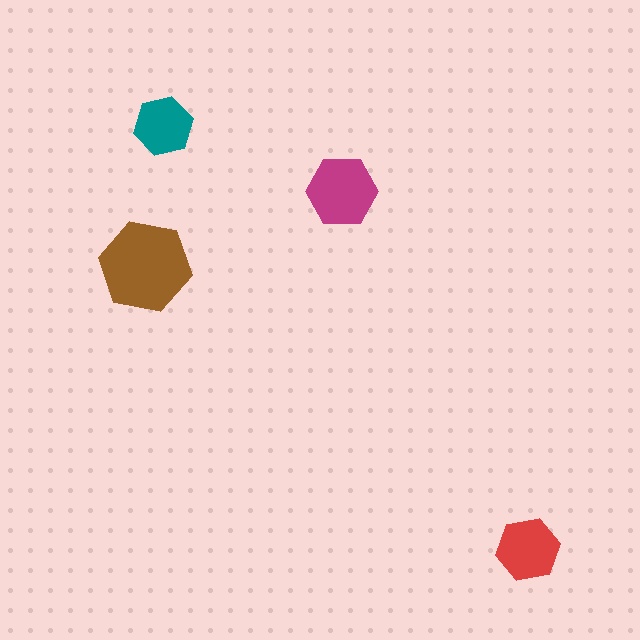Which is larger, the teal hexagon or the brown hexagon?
The brown one.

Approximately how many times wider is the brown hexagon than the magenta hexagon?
About 1.5 times wider.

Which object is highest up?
The teal hexagon is topmost.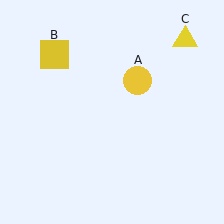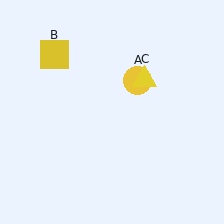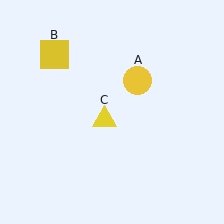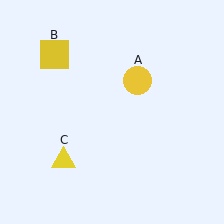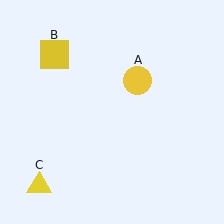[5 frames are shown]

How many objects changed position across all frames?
1 object changed position: yellow triangle (object C).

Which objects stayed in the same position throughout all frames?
Yellow circle (object A) and yellow square (object B) remained stationary.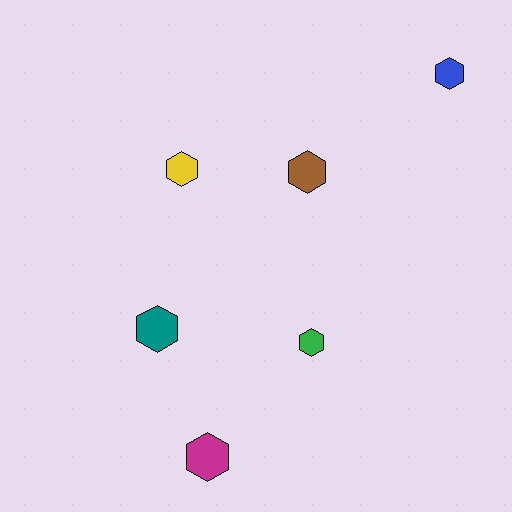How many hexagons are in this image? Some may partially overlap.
There are 6 hexagons.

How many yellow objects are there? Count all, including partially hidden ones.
There is 1 yellow object.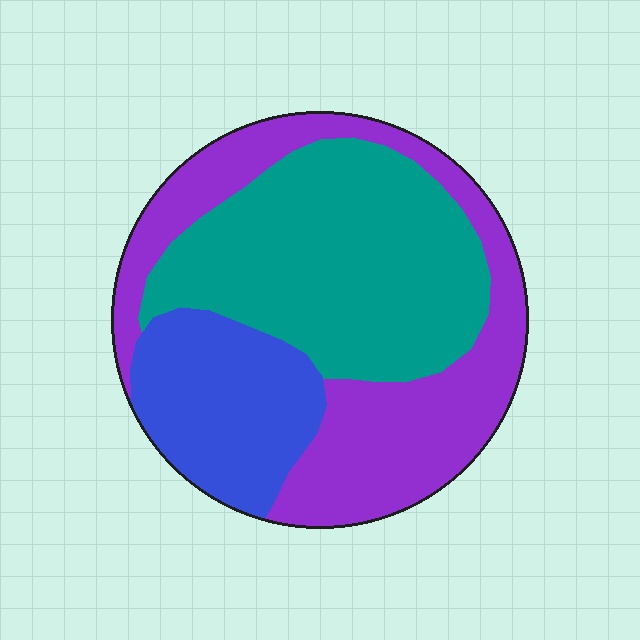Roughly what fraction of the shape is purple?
Purple takes up between a third and a half of the shape.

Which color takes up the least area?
Blue, at roughly 20%.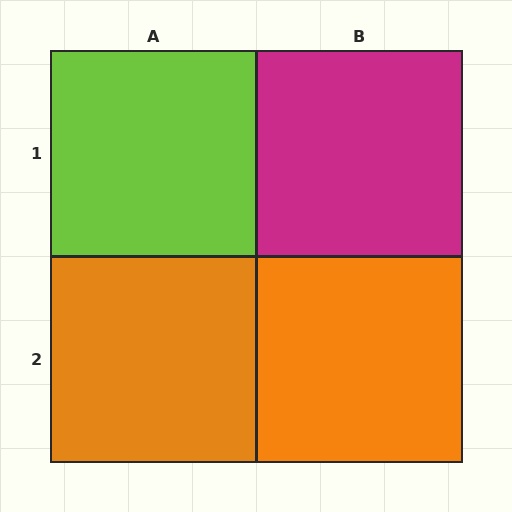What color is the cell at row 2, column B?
Orange.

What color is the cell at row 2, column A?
Orange.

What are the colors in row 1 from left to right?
Lime, magenta.